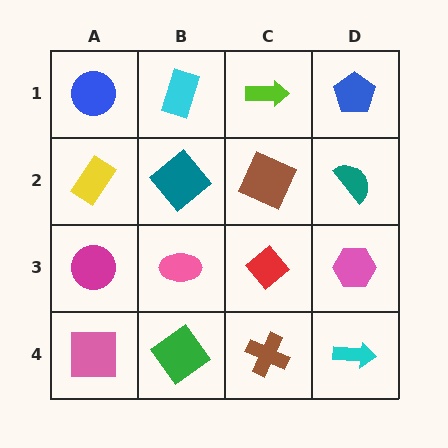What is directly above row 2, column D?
A blue pentagon.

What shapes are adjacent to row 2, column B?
A cyan rectangle (row 1, column B), a pink ellipse (row 3, column B), a yellow rectangle (row 2, column A), a brown square (row 2, column C).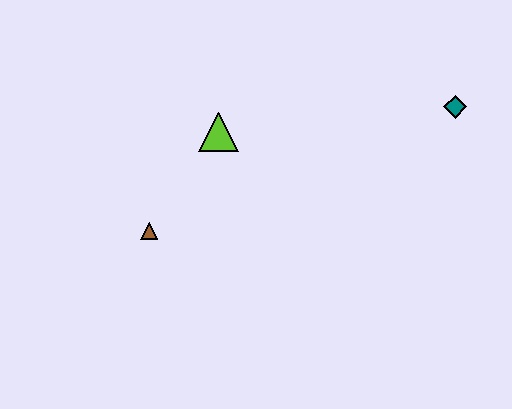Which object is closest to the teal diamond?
The lime triangle is closest to the teal diamond.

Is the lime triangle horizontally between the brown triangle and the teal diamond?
Yes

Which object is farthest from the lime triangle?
The teal diamond is farthest from the lime triangle.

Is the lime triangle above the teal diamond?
No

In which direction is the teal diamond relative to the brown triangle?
The teal diamond is to the right of the brown triangle.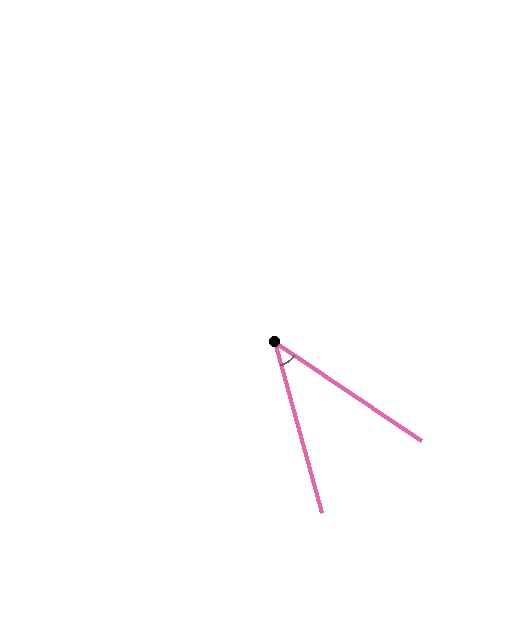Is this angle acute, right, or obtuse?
It is acute.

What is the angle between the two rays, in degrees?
Approximately 41 degrees.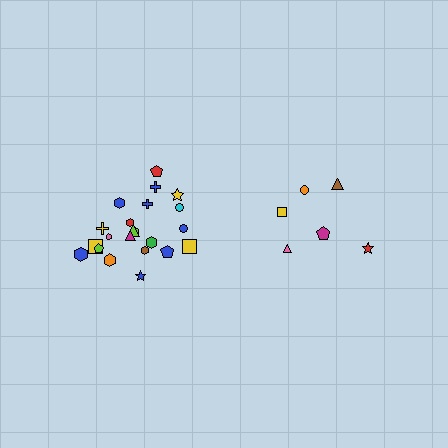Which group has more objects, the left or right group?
The left group.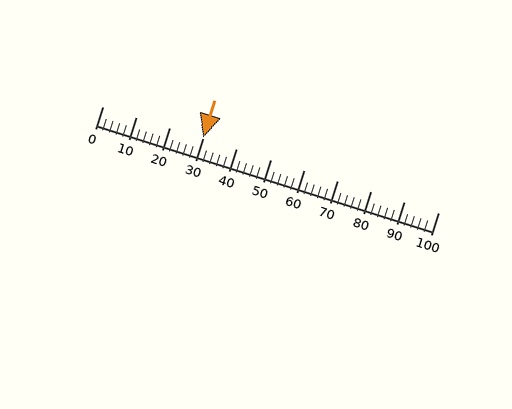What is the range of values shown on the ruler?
The ruler shows values from 0 to 100.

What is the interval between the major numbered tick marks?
The major tick marks are spaced 10 units apart.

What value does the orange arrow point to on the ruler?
The orange arrow points to approximately 30.